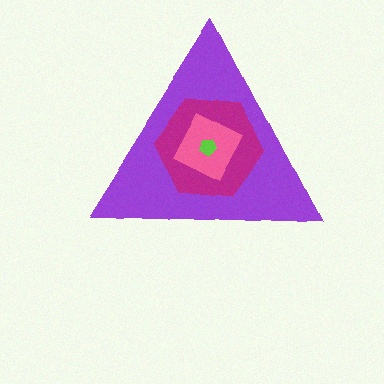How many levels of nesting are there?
4.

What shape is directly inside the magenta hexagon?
The pink diamond.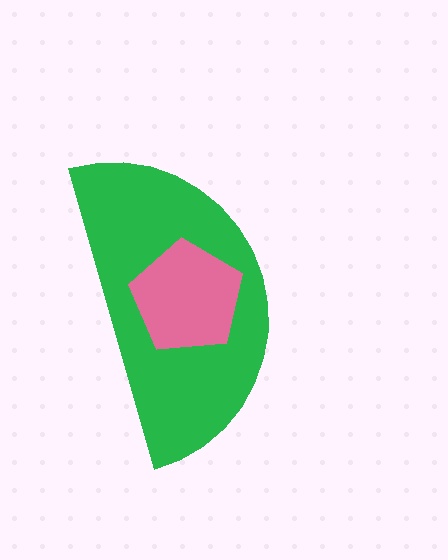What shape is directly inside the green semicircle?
The pink pentagon.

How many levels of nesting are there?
2.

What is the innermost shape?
The pink pentagon.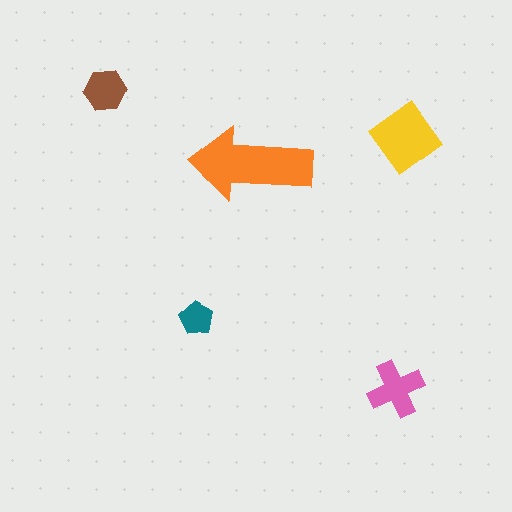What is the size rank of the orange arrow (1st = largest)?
1st.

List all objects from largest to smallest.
The orange arrow, the yellow diamond, the pink cross, the brown hexagon, the teal pentagon.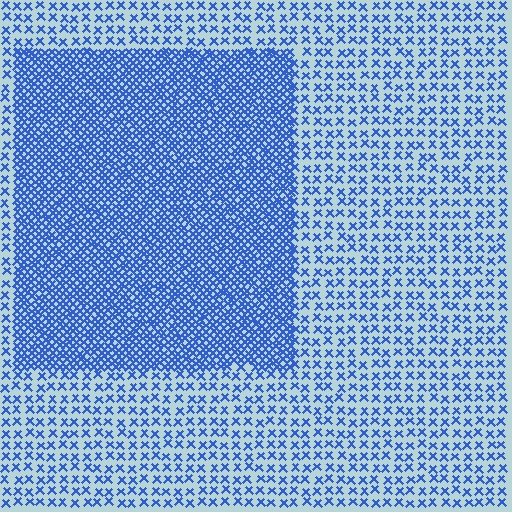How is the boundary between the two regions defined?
The boundary is defined by a change in element density (approximately 2.7x ratio). All elements are the same color, size, and shape.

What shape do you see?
I see a rectangle.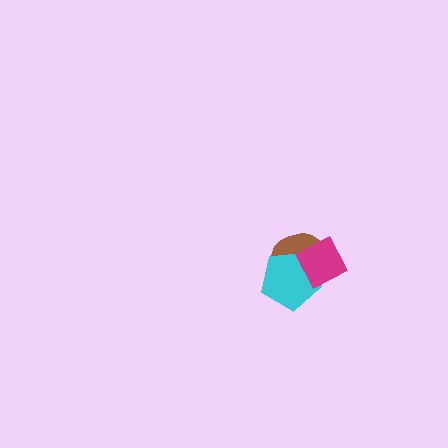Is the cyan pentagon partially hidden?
Yes, it is partially covered by another shape.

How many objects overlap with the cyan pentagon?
2 objects overlap with the cyan pentagon.